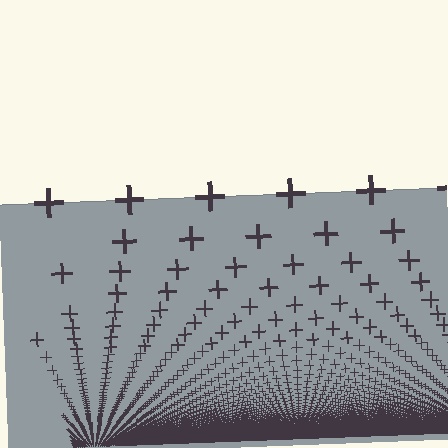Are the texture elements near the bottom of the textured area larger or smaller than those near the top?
Smaller. The gradient is inverted — elements near the bottom are smaller and denser.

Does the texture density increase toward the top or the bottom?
Density increases toward the bottom.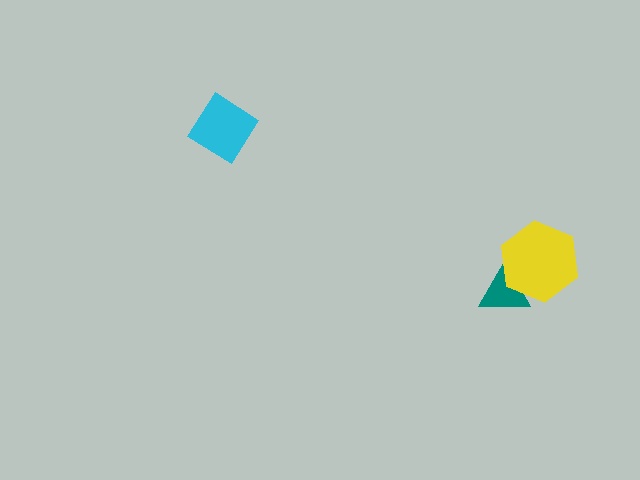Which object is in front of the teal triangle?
The yellow hexagon is in front of the teal triangle.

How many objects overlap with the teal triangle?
1 object overlaps with the teal triangle.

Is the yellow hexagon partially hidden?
No, no other shape covers it.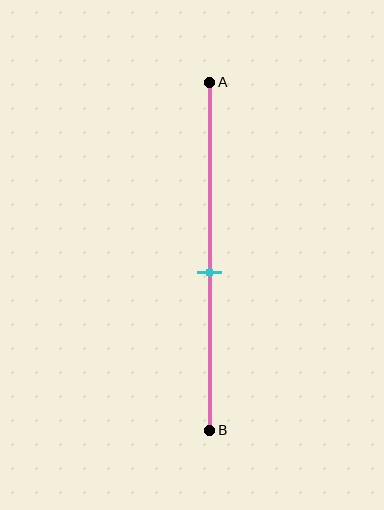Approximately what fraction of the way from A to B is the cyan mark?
The cyan mark is approximately 55% of the way from A to B.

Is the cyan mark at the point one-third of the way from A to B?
No, the mark is at about 55% from A, not at the 33% one-third point.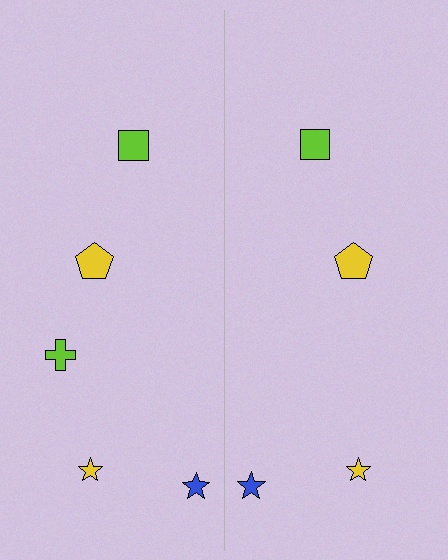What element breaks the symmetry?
A lime cross is missing from the right side.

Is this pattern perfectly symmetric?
No, the pattern is not perfectly symmetric. A lime cross is missing from the right side.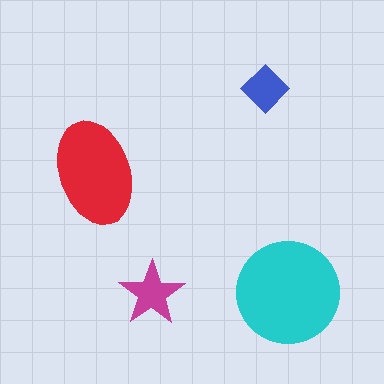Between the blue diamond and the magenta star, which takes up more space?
The magenta star.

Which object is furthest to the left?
The red ellipse is leftmost.